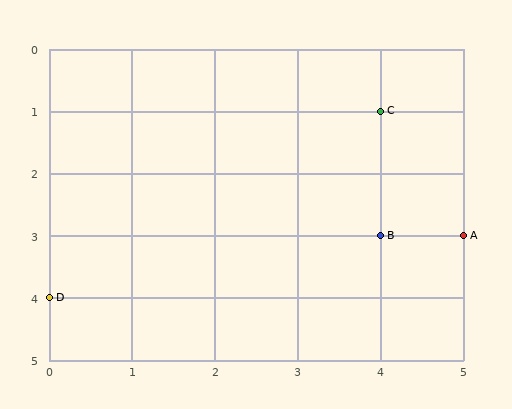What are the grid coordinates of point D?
Point D is at grid coordinates (0, 4).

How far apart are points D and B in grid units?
Points D and B are 4 columns and 1 row apart (about 4.1 grid units diagonally).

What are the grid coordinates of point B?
Point B is at grid coordinates (4, 3).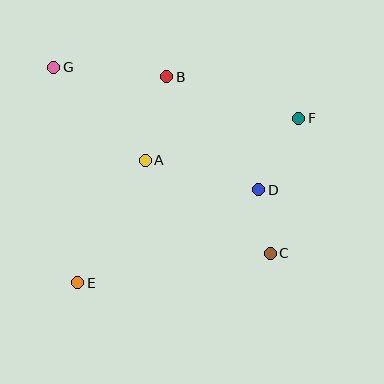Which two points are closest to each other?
Points C and D are closest to each other.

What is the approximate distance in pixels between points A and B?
The distance between A and B is approximately 86 pixels.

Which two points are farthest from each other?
Points C and G are farthest from each other.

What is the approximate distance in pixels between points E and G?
The distance between E and G is approximately 217 pixels.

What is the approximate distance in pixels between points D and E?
The distance between D and E is approximately 204 pixels.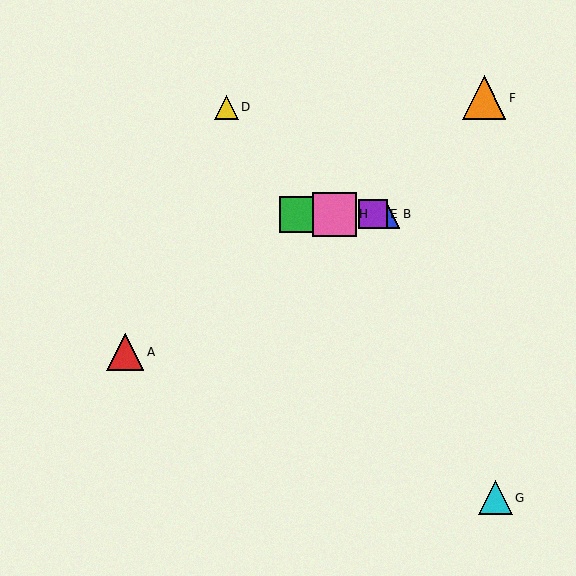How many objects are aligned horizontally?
4 objects (B, C, E, H) are aligned horizontally.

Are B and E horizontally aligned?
Yes, both are at y≈214.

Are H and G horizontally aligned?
No, H is at y≈214 and G is at y≈498.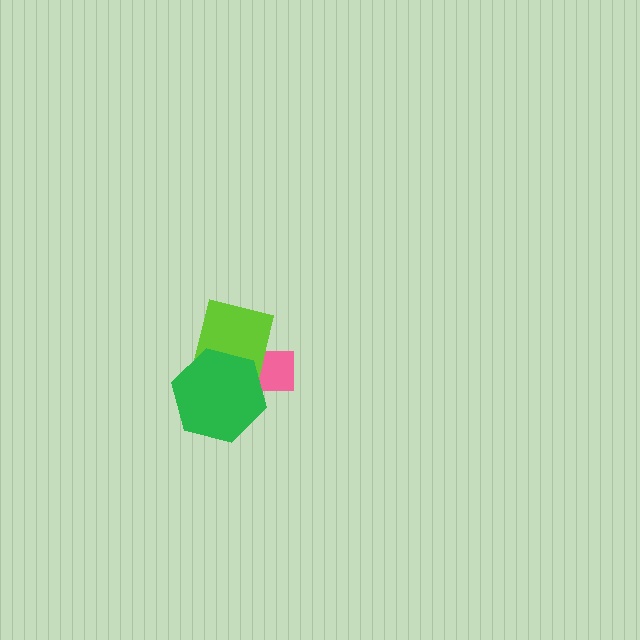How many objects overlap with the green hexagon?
2 objects overlap with the green hexagon.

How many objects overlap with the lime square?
2 objects overlap with the lime square.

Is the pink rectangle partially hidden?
Yes, it is partially covered by another shape.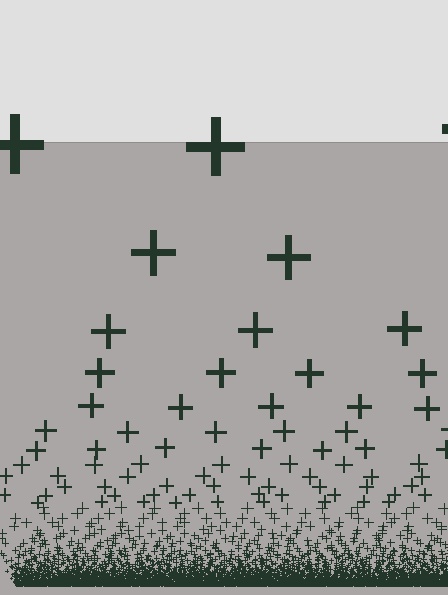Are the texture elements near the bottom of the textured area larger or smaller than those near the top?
Smaller. The gradient is inverted — elements near the bottom are smaller and denser.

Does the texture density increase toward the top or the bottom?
Density increases toward the bottom.